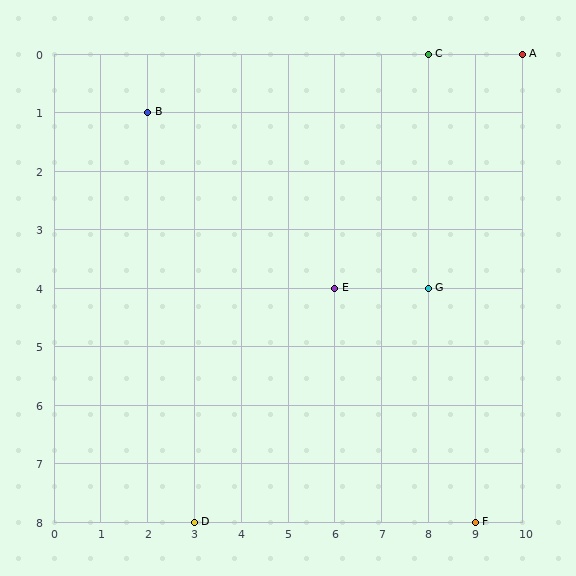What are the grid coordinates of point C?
Point C is at grid coordinates (8, 0).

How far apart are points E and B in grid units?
Points E and B are 4 columns and 3 rows apart (about 5.0 grid units diagonally).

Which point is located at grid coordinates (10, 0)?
Point A is at (10, 0).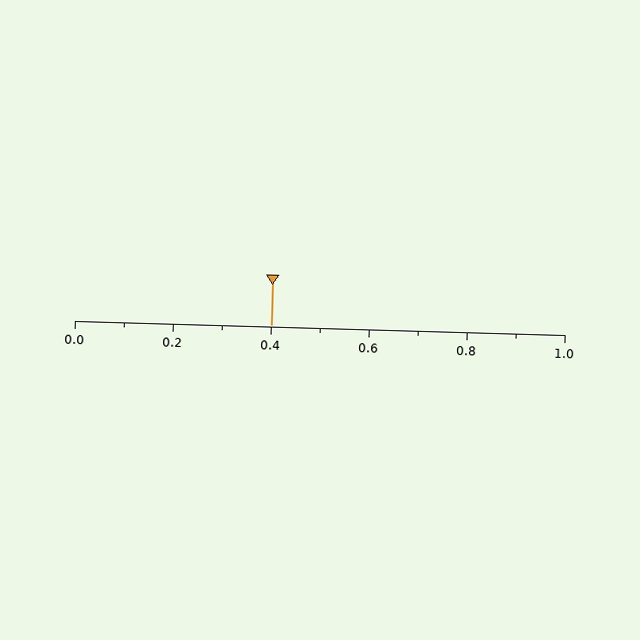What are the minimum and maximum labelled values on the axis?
The axis runs from 0.0 to 1.0.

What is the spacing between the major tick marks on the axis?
The major ticks are spaced 0.2 apart.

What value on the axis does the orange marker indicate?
The marker indicates approximately 0.4.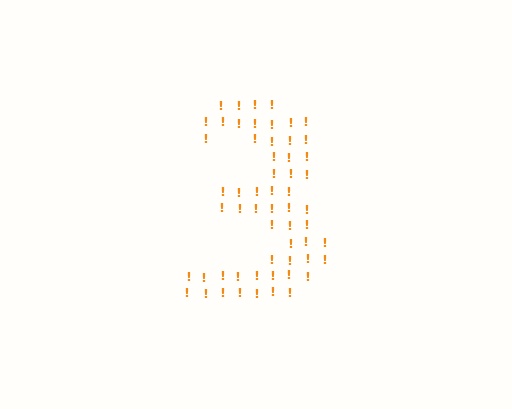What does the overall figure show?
The overall figure shows the digit 3.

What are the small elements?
The small elements are exclamation marks.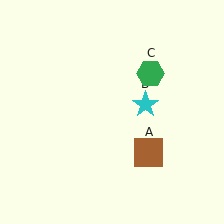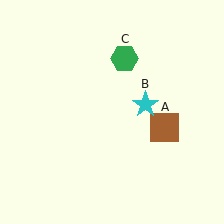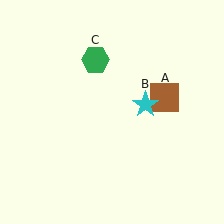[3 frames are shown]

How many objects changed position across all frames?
2 objects changed position: brown square (object A), green hexagon (object C).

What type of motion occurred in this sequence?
The brown square (object A), green hexagon (object C) rotated counterclockwise around the center of the scene.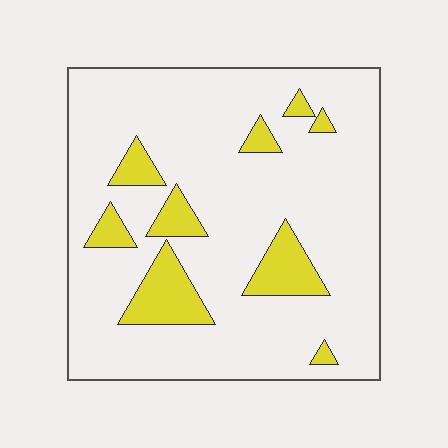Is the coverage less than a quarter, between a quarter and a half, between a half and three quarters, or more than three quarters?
Less than a quarter.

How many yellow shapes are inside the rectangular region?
9.